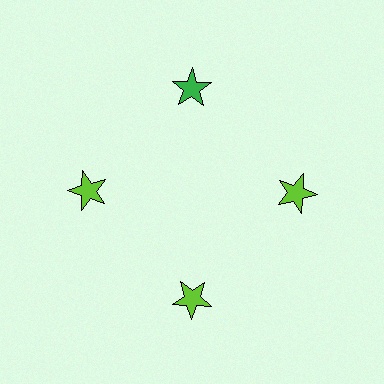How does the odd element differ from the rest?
It has a different color: green instead of lime.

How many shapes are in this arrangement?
There are 4 shapes arranged in a ring pattern.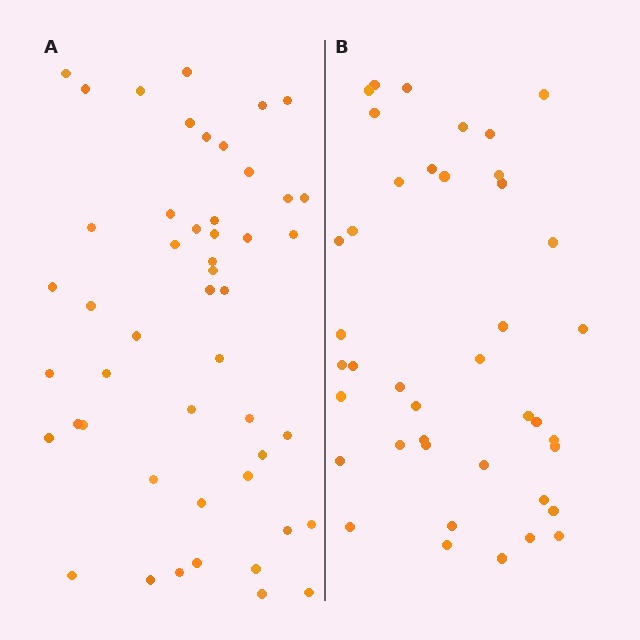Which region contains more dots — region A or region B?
Region A (the left region) has more dots.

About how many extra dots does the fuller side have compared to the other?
Region A has roughly 8 or so more dots than region B.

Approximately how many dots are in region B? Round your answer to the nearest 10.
About 40 dots. (The exact count is 41, which rounds to 40.)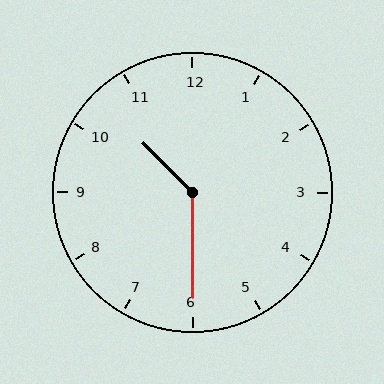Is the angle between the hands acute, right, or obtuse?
It is obtuse.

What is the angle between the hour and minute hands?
Approximately 135 degrees.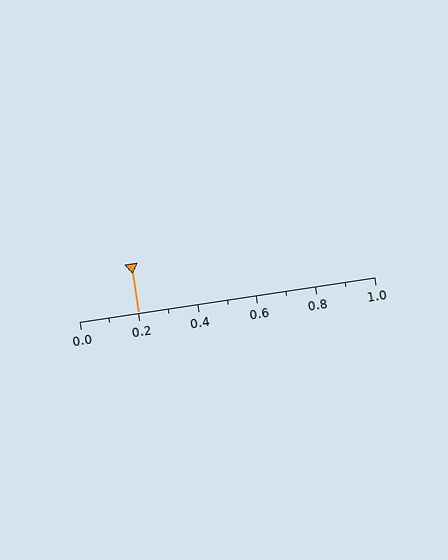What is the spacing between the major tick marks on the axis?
The major ticks are spaced 0.2 apart.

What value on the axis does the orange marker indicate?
The marker indicates approximately 0.2.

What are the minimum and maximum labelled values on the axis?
The axis runs from 0.0 to 1.0.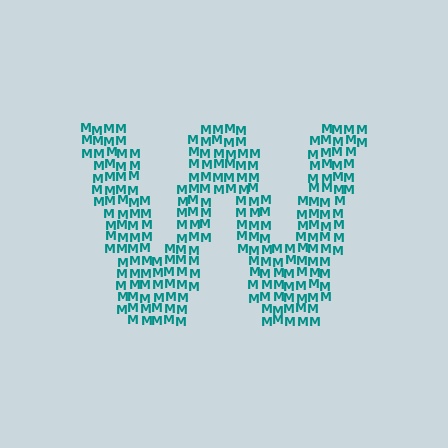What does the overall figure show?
The overall figure shows the letter W.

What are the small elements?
The small elements are letter M's.